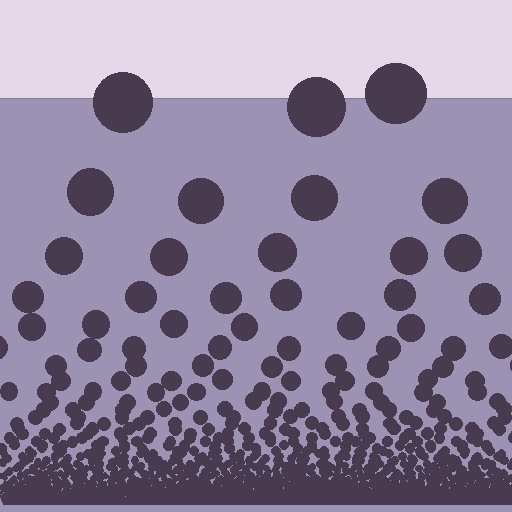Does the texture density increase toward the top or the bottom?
Density increases toward the bottom.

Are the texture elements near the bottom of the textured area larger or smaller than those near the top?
Smaller. The gradient is inverted — elements near the bottom are smaller and denser.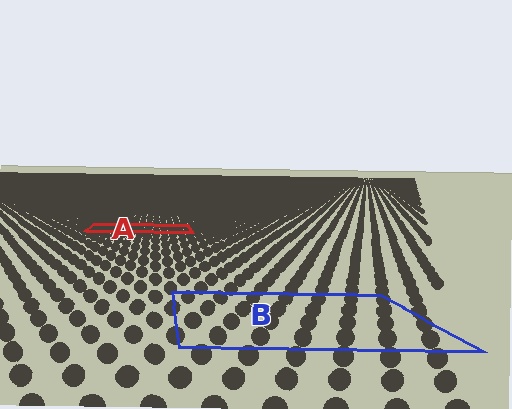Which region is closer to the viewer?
Region B is closer. The texture elements there are larger and more spread out.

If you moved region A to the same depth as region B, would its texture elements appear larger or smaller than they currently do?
They would appear larger. At a closer depth, the same texture elements are projected at a bigger on-screen size.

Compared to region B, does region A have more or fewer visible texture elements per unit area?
Region A has more texture elements per unit area — they are packed more densely because it is farther away.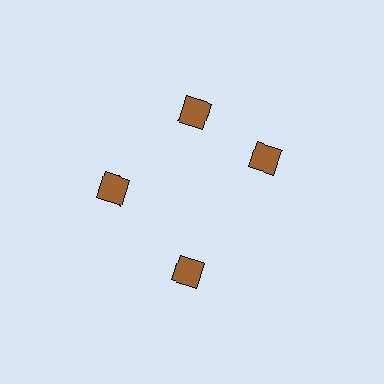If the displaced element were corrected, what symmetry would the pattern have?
It would have 4-fold rotational symmetry — the pattern would map onto itself every 90 degrees.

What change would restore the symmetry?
The symmetry would be restored by rotating it back into even spacing with its neighbors so that all 4 squares sit at equal angles and equal distance from the center.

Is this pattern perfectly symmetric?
No. The 4 brown squares are arranged in a ring, but one element near the 3 o'clock position is rotated out of alignment along the ring, breaking the 4-fold rotational symmetry.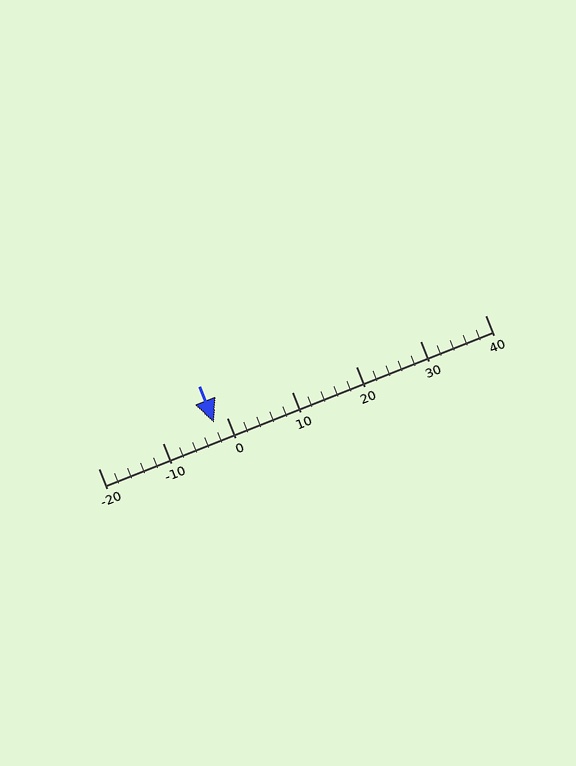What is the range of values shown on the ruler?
The ruler shows values from -20 to 40.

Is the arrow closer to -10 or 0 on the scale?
The arrow is closer to 0.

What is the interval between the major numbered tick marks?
The major tick marks are spaced 10 units apart.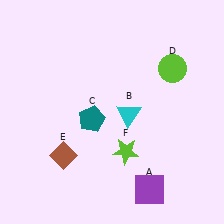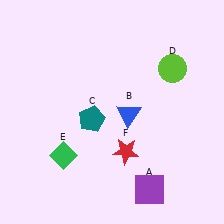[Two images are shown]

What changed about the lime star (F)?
In Image 1, F is lime. In Image 2, it changed to red.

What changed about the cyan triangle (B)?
In Image 1, B is cyan. In Image 2, it changed to blue.